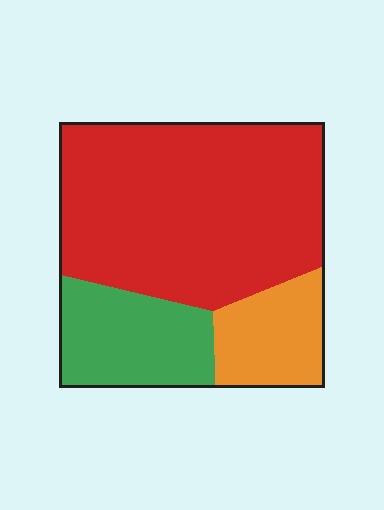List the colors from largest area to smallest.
From largest to smallest: red, green, orange.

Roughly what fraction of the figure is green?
Green covers 21% of the figure.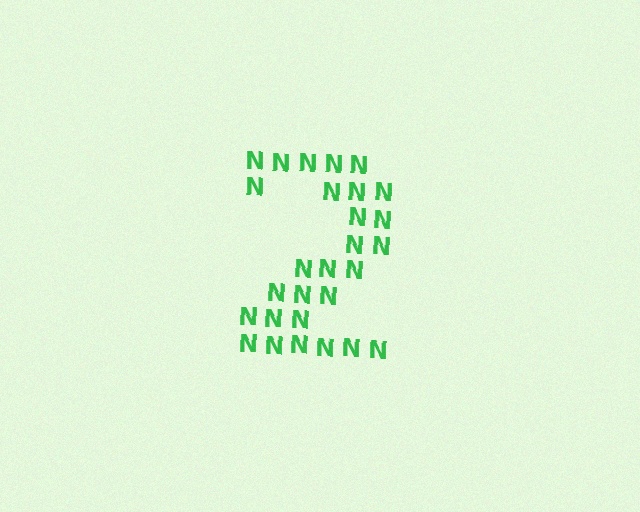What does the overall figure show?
The overall figure shows the digit 2.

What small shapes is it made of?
It is made of small letter N's.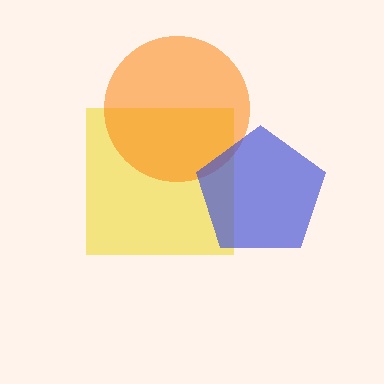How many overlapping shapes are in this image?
There are 3 overlapping shapes in the image.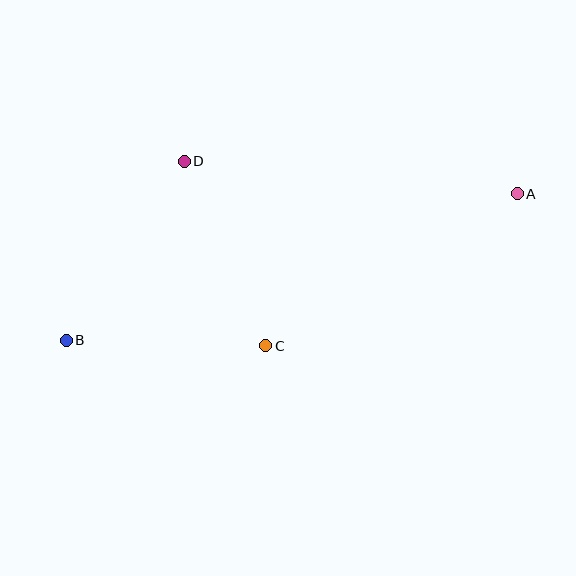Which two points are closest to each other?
Points B and C are closest to each other.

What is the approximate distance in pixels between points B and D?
The distance between B and D is approximately 214 pixels.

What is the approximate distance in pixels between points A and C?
The distance between A and C is approximately 294 pixels.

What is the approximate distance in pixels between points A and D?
The distance between A and D is approximately 334 pixels.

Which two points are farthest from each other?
Points A and B are farthest from each other.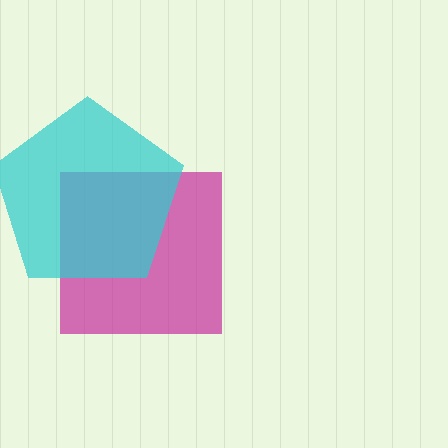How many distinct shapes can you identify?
There are 2 distinct shapes: a magenta square, a cyan pentagon.